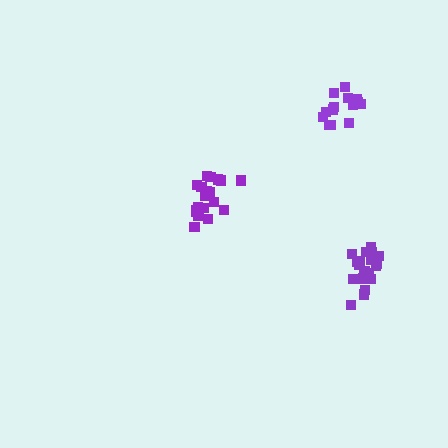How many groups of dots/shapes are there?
There are 3 groups.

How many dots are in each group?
Group 1: 20 dots, Group 2: 20 dots, Group 3: 14 dots (54 total).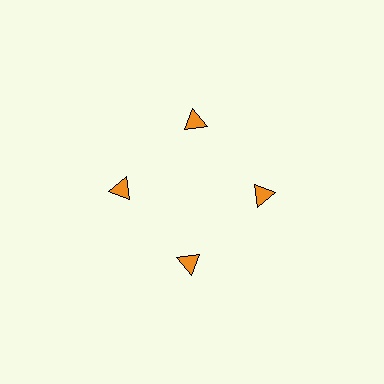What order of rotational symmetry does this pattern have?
This pattern has 4-fold rotational symmetry.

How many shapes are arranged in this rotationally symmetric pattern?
There are 4 shapes, arranged in 4 groups of 1.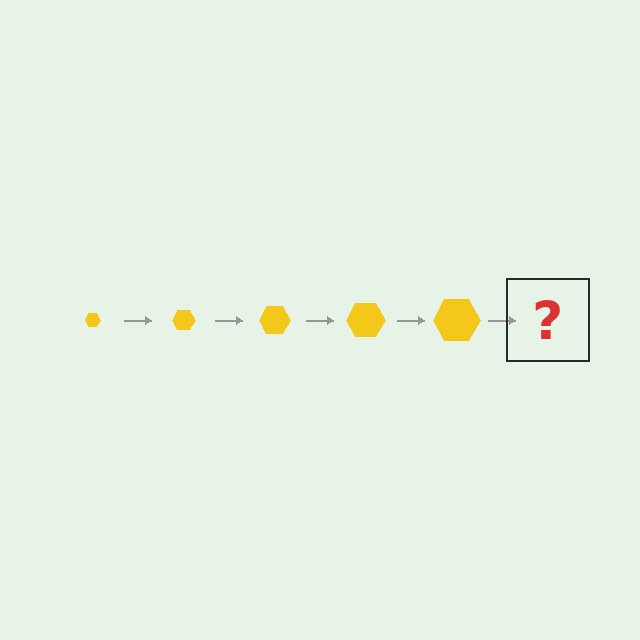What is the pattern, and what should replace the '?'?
The pattern is that the hexagon gets progressively larger each step. The '?' should be a yellow hexagon, larger than the previous one.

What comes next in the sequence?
The next element should be a yellow hexagon, larger than the previous one.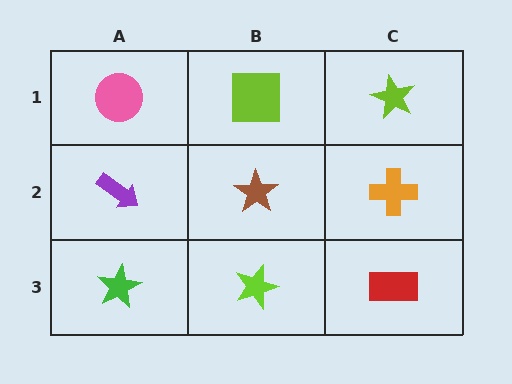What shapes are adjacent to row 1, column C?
An orange cross (row 2, column C), a lime square (row 1, column B).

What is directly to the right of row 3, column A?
A lime star.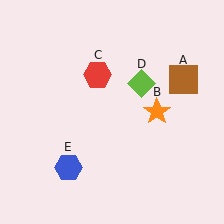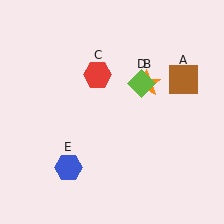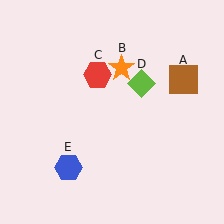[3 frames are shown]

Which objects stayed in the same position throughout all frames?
Brown square (object A) and red hexagon (object C) and lime diamond (object D) and blue hexagon (object E) remained stationary.